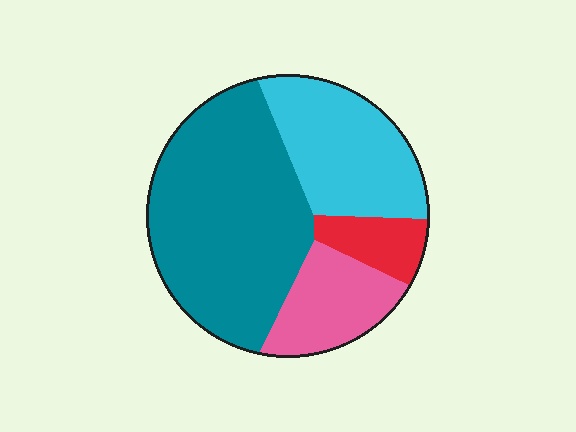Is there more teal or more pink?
Teal.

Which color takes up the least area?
Red, at roughly 10%.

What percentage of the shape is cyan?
Cyan covers 26% of the shape.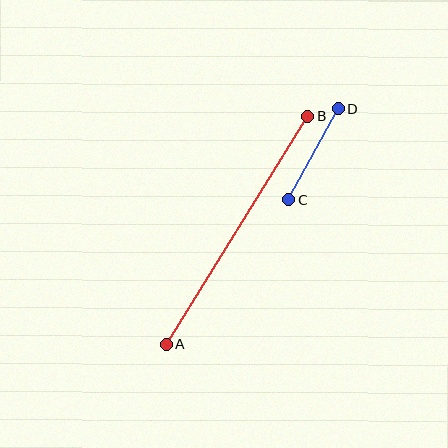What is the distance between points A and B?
The distance is approximately 268 pixels.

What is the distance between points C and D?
The distance is approximately 103 pixels.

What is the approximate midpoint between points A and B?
The midpoint is at approximately (237, 230) pixels.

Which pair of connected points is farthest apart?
Points A and B are farthest apart.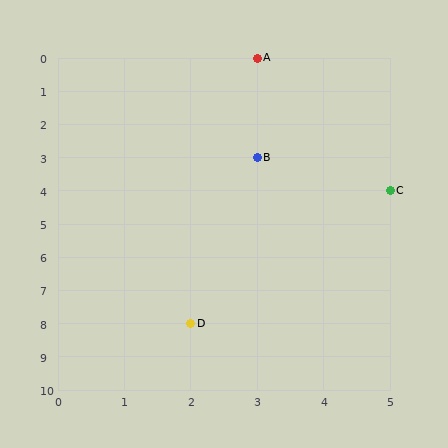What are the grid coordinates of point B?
Point B is at grid coordinates (3, 3).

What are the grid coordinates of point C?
Point C is at grid coordinates (5, 4).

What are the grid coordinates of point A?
Point A is at grid coordinates (3, 0).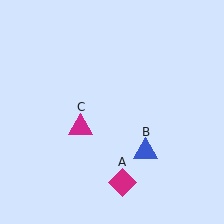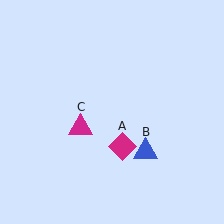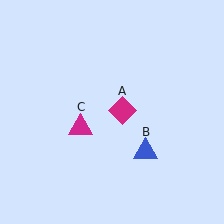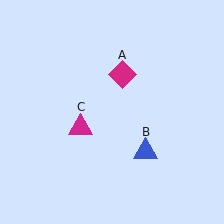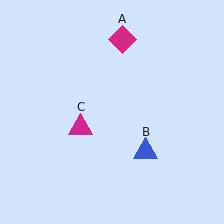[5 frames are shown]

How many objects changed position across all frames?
1 object changed position: magenta diamond (object A).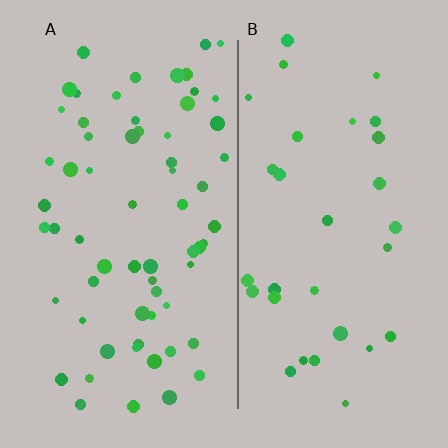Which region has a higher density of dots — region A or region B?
A (the left).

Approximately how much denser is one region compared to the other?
Approximately 2.0× — region A over region B.